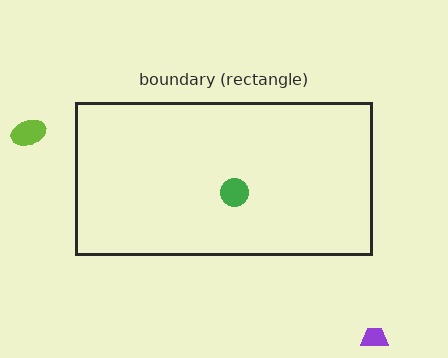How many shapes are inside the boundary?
1 inside, 2 outside.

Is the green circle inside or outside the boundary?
Inside.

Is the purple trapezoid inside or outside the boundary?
Outside.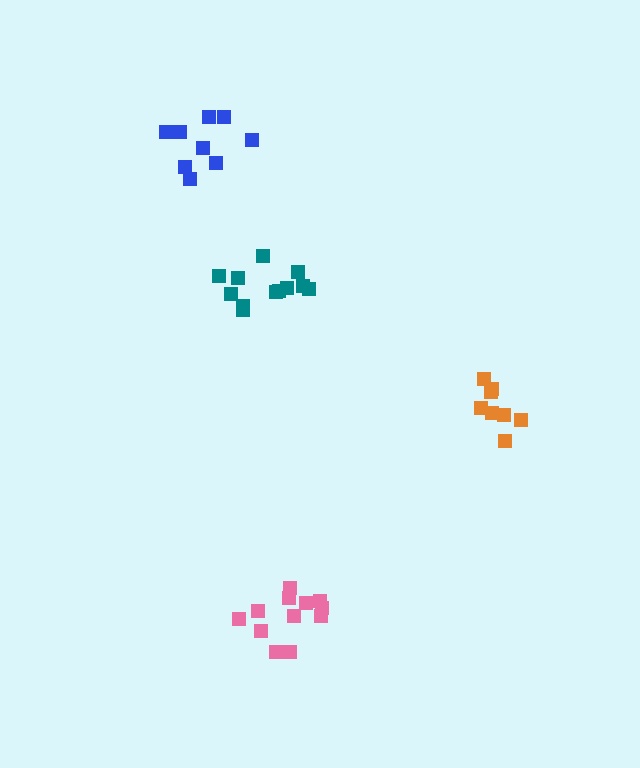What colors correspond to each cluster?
The clusters are colored: pink, blue, teal, orange.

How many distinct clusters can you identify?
There are 4 distinct clusters.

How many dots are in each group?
Group 1: 12 dots, Group 2: 9 dots, Group 3: 12 dots, Group 4: 8 dots (41 total).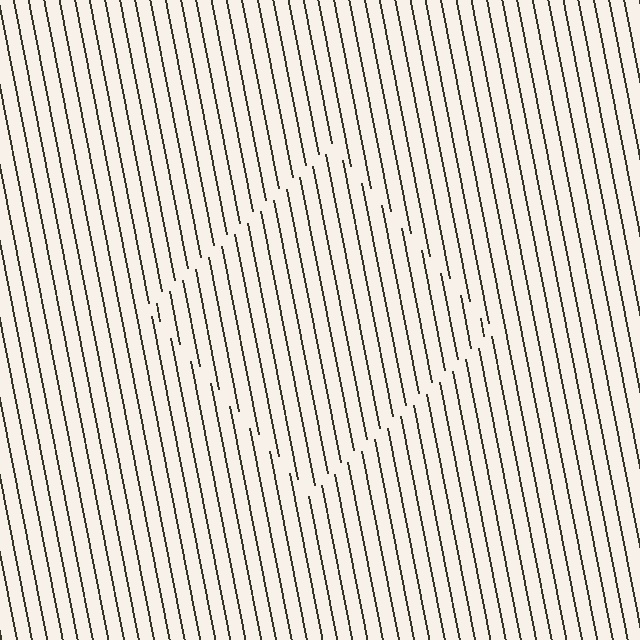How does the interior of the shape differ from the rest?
The interior of the shape contains the same grating, shifted by half a period — the contour is defined by the phase discontinuity where line-ends from the inner and outer gratings abut.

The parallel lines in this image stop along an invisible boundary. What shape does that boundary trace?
An illusory square. The interior of the shape contains the same grating, shifted by half a period — the contour is defined by the phase discontinuity where line-ends from the inner and outer gratings abut.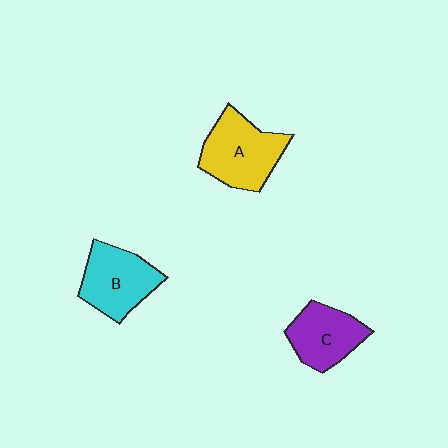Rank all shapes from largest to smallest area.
From largest to smallest: A (yellow), B (cyan), C (purple).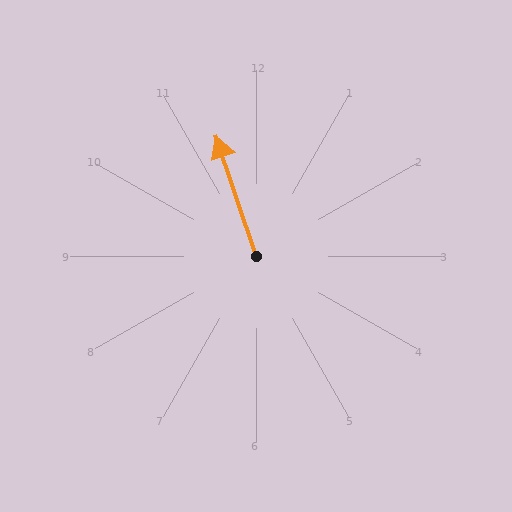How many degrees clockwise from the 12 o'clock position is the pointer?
Approximately 342 degrees.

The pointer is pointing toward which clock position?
Roughly 11 o'clock.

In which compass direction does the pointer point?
North.